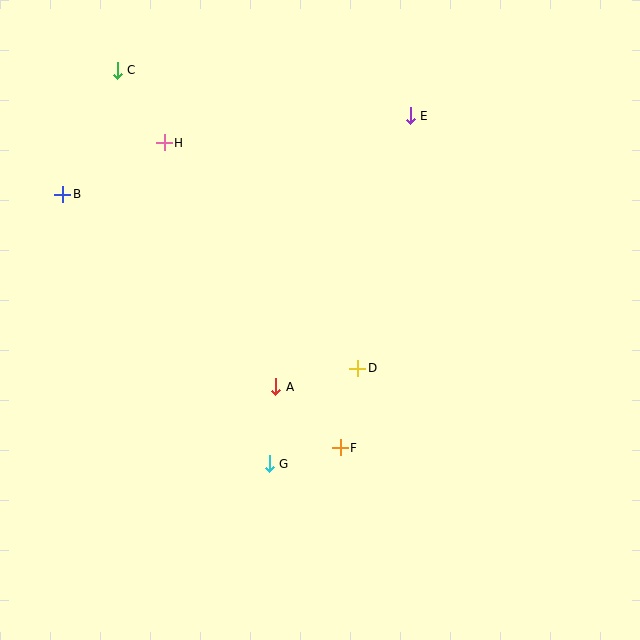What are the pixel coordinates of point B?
Point B is at (63, 194).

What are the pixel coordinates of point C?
Point C is at (117, 70).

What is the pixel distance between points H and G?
The distance between H and G is 338 pixels.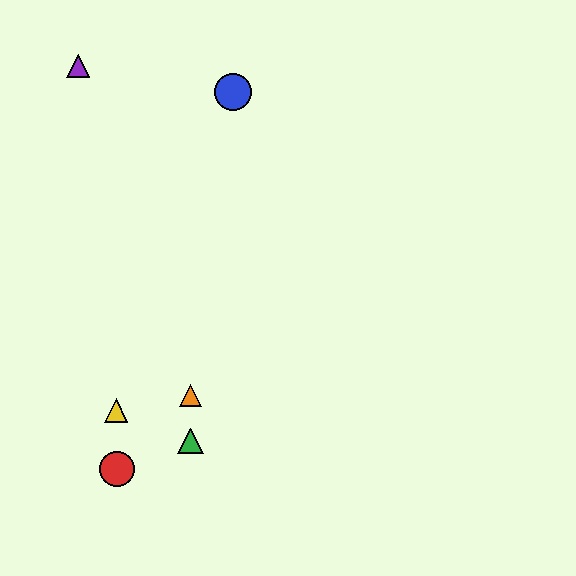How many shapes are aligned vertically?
2 shapes (the green triangle, the orange triangle) are aligned vertically.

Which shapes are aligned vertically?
The green triangle, the orange triangle are aligned vertically.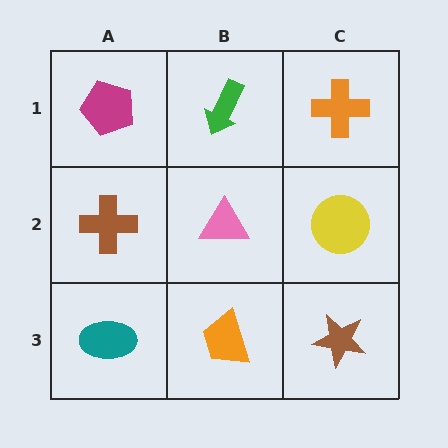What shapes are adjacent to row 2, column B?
A green arrow (row 1, column B), an orange trapezoid (row 3, column B), a brown cross (row 2, column A), a yellow circle (row 2, column C).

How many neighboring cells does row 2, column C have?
3.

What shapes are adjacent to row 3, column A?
A brown cross (row 2, column A), an orange trapezoid (row 3, column B).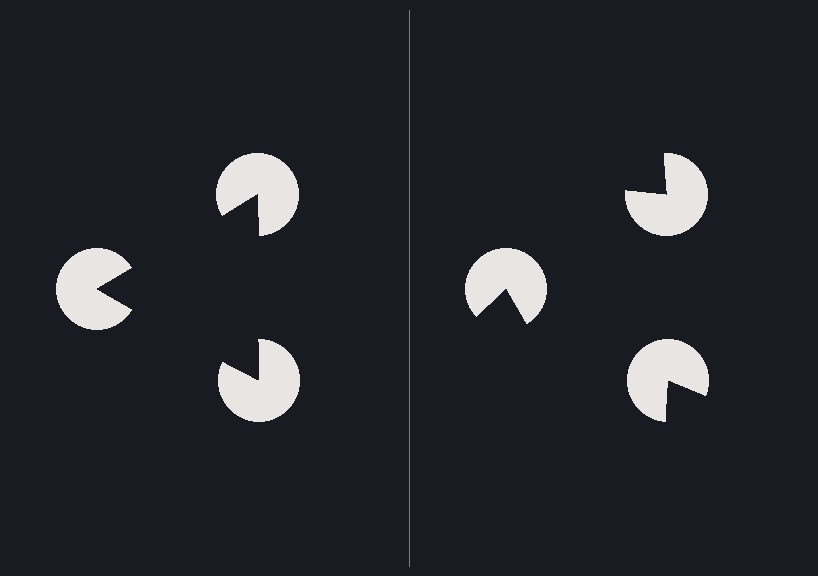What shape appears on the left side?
An illusory triangle.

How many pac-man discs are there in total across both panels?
6 — 3 on each side.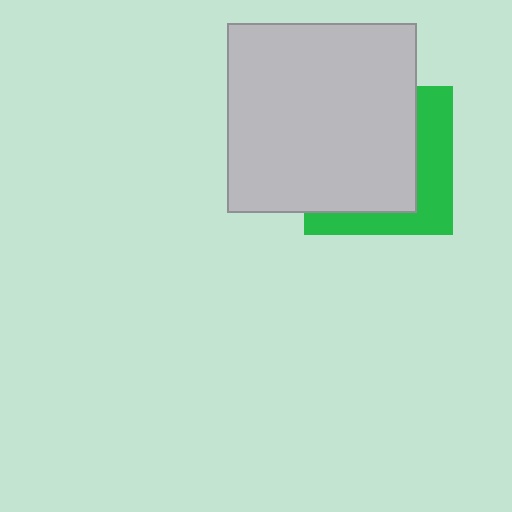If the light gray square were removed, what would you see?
You would see the complete green square.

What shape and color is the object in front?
The object in front is a light gray square.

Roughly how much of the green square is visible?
A small part of it is visible (roughly 35%).